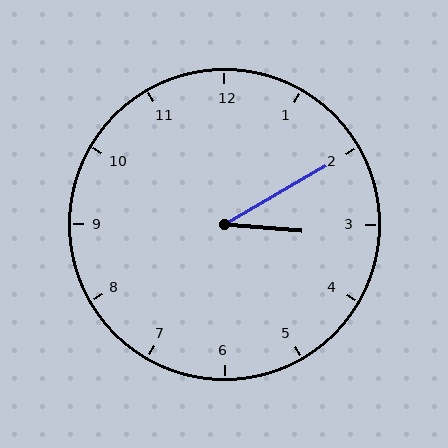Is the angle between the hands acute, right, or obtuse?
It is acute.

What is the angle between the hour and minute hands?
Approximately 35 degrees.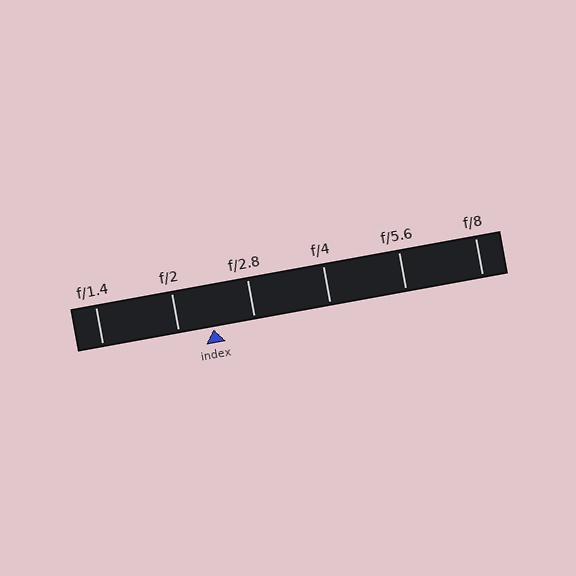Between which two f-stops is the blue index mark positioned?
The index mark is between f/2 and f/2.8.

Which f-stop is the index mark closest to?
The index mark is closest to f/2.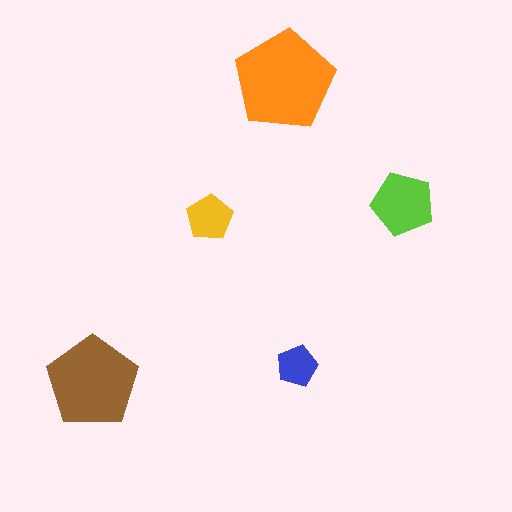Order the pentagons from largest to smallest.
the orange one, the brown one, the lime one, the yellow one, the blue one.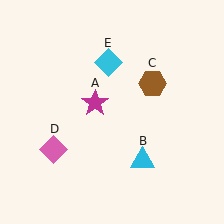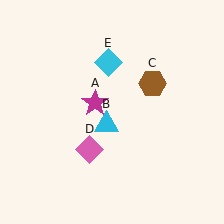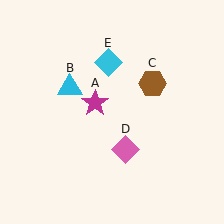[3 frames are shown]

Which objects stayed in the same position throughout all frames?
Magenta star (object A) and brown hexagon (object C) and cyan diamond (object E) remained stationary.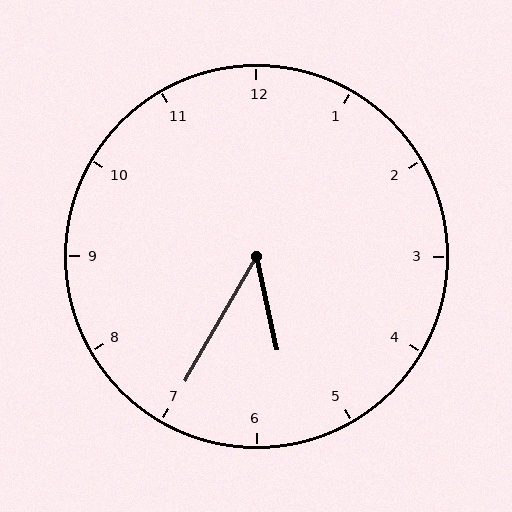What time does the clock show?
5:35.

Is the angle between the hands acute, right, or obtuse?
It is acute.